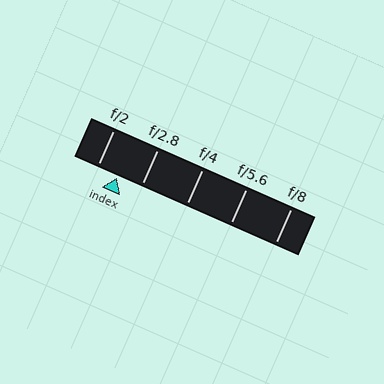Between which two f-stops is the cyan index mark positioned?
The index mark is between f/2 and f/2.8.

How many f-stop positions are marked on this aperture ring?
There are 5 f-stop positions marked.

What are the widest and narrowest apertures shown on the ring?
The widest aperture shown is f/2 and the narrowest is f/8.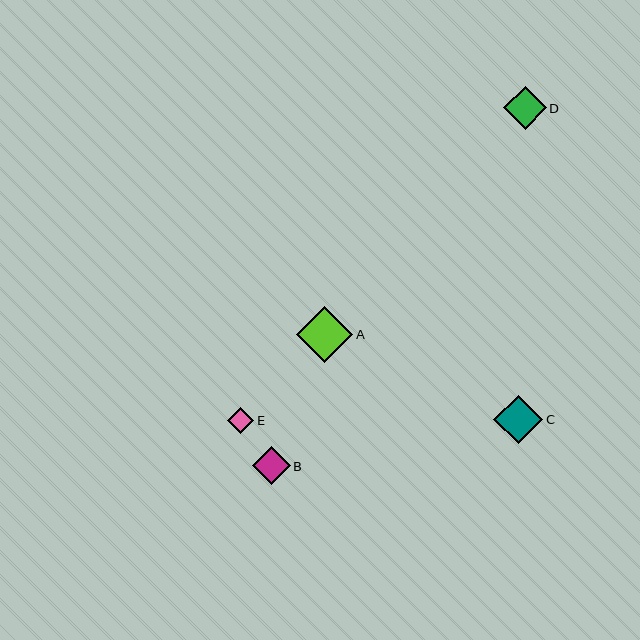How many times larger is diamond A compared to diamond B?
Diamond A is approximately 1.5 times the size of diamond B.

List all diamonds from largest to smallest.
From largest to smallest: A, C, D, B, E.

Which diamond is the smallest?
Diamond E is the smallest with a size of approximately 26 pixels.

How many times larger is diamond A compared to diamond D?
Diamond A is approximately 1.3 times the size of diamond D.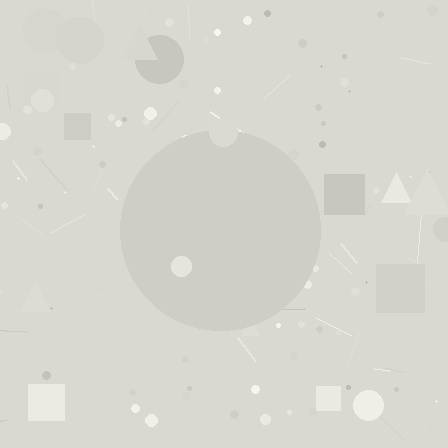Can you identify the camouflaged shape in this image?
The camouflaged shape is a circle.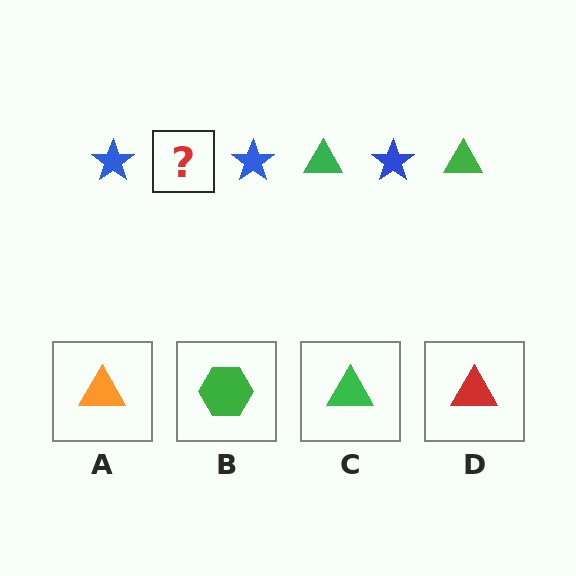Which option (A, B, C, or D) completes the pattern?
C.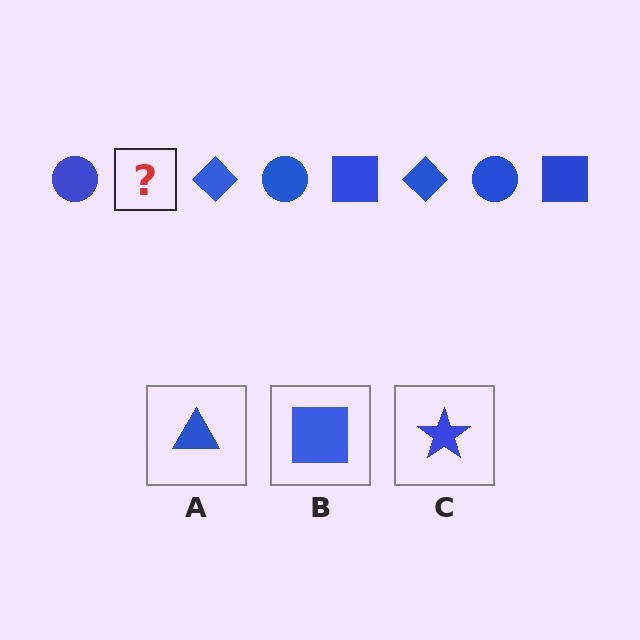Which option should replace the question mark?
Option B.